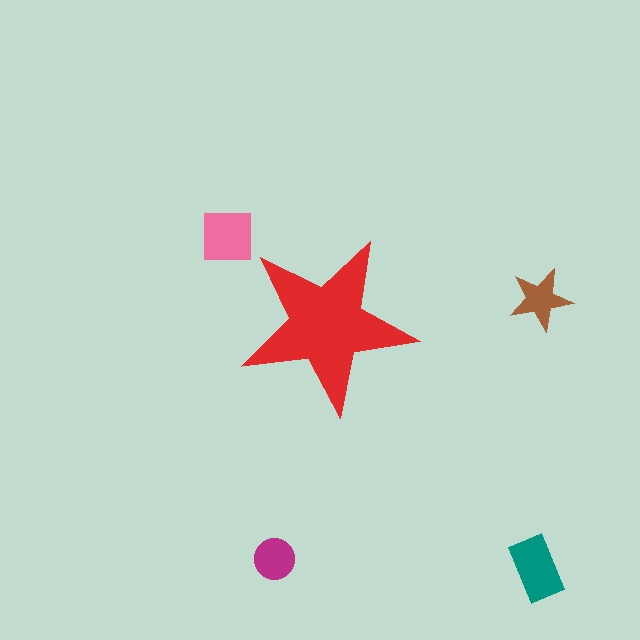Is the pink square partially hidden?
No, the pink square is fully visible.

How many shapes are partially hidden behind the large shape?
0 shapes are partially hidden.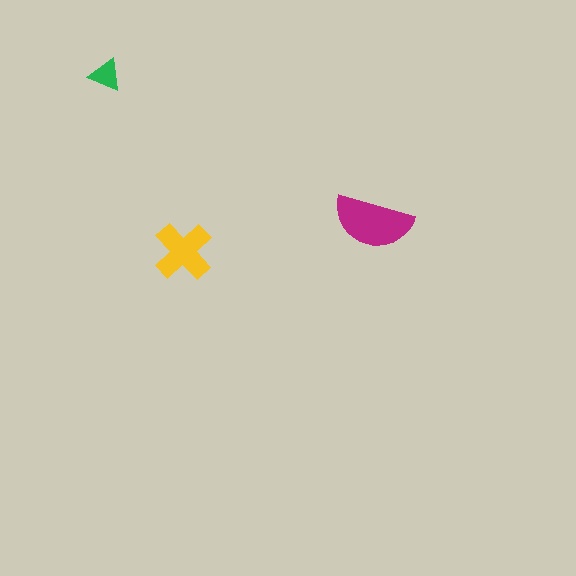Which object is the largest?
The magenta semicircle.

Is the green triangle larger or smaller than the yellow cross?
Smaller.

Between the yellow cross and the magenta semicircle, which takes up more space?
The magenta semicircle.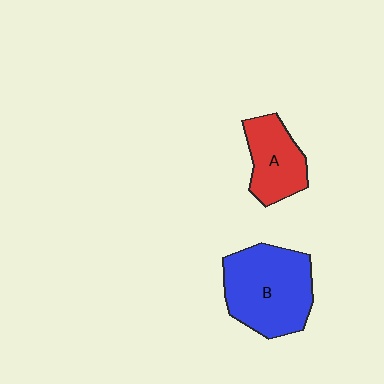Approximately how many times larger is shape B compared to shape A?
Approximately 1.7 times.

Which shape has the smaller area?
Shape A (red).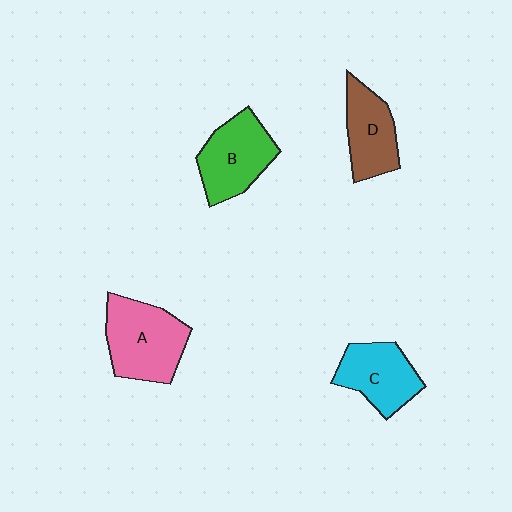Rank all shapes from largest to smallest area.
From largest to smallest: A (pink), B (green), C (cyan), D (brown).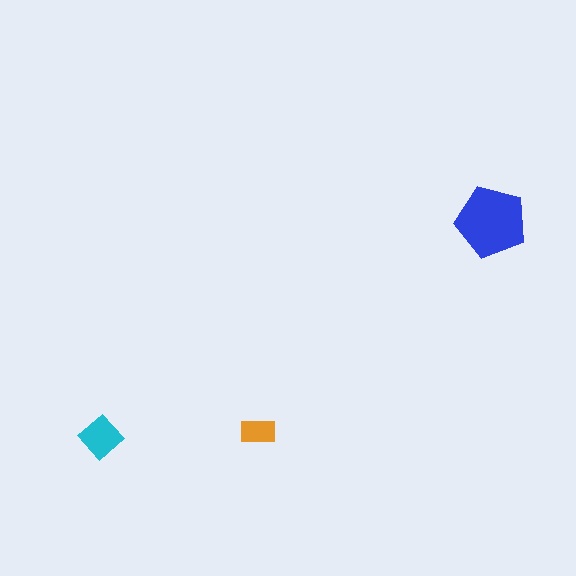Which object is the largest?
The blue pentagon.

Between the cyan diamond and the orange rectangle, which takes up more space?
The cyan diamond.